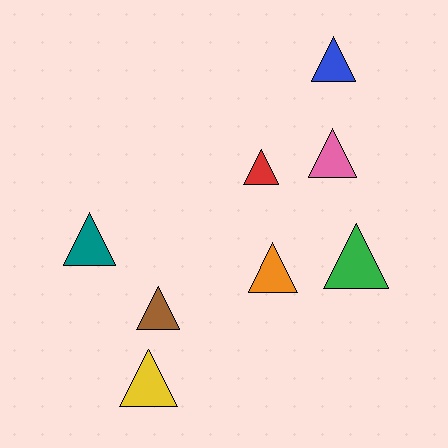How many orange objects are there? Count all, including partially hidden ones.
There is 1 orange object.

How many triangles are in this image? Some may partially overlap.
There are 8 triangles.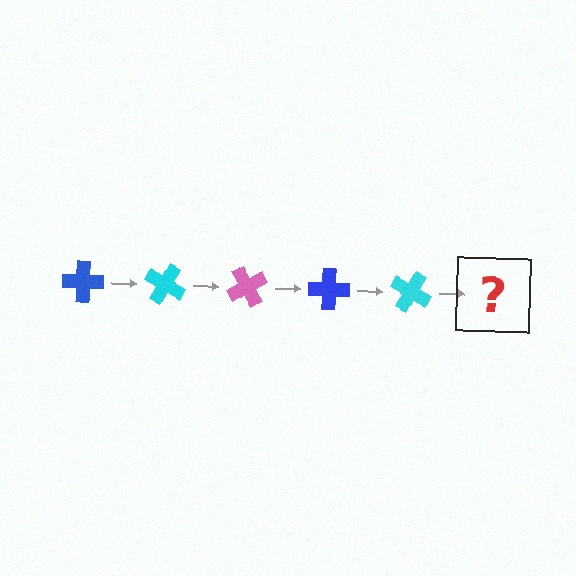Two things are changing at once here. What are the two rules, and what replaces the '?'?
The two rules are that it rotates 30 degrees each step and the color cycles through blue, cyan, and pink. The '?' should be a pink cross, rotated 150 degrees from the start.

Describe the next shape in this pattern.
It should be a pink cross, rotated 150 degrees from the start.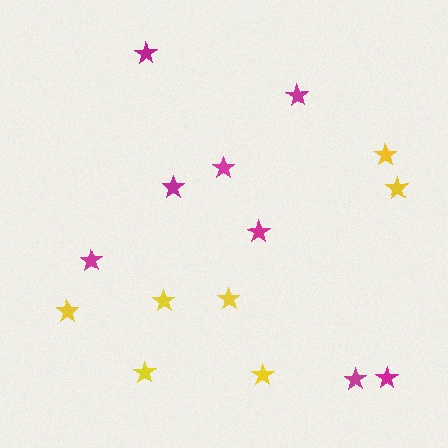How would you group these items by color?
There are 2 groups: one group of magenta stars (8) and one group of yellow stars (7).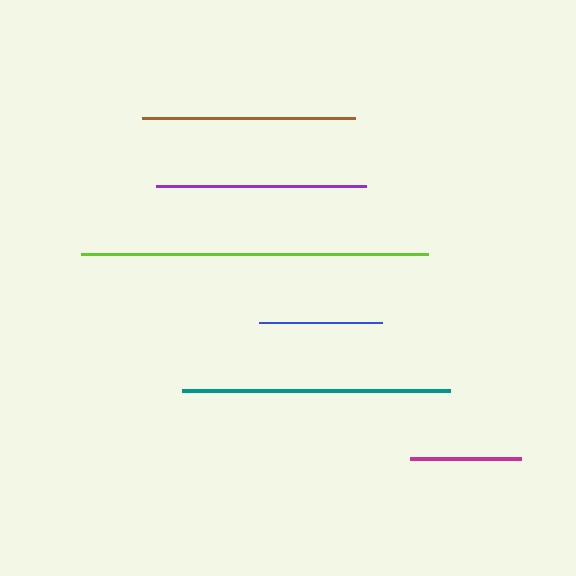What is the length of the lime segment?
The lime segment is approximately 347 pixels long.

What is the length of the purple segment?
The purple segment is approximately 210 pixels long.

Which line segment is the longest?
The lime line is the longest at approximately 347 pixels.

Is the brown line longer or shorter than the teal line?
The teal line is longer than the brown line.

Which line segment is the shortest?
The magenta line is the shortest at approximately 111 pixels.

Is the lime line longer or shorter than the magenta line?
The lime line is longer than the magenta line.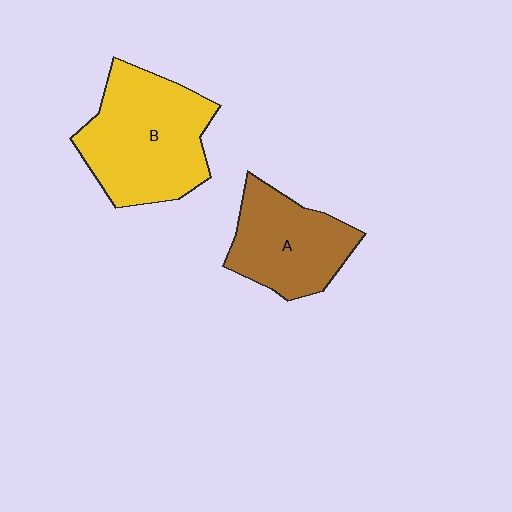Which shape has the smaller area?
Shape A (brown).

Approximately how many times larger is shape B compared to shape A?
Approximately 1.4 times.